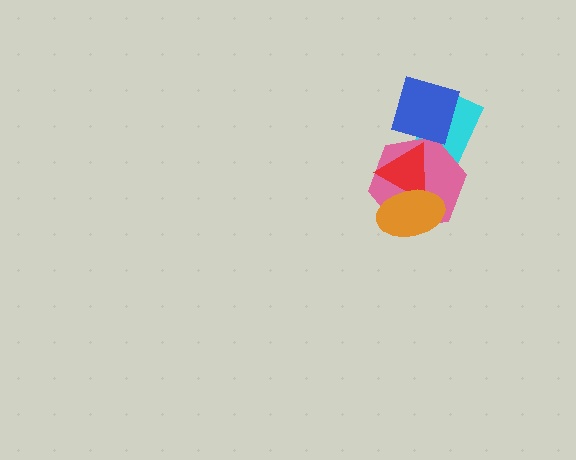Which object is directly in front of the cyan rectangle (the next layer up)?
The pink hexagon is directly in front of the cyan rectangle.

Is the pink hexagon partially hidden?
Yes, it is partially covered by another shape.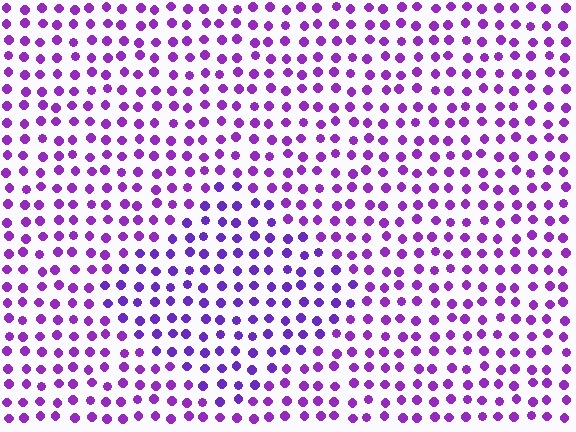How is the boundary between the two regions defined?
The boundary is defined purely by a slight shift in hue (about 19 degrees). Spacing, size, and orientation are identical on both sides.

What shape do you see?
I see a diamond.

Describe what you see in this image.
The image is filled with small purple elements in a uniform arrangement. A diamond-shaped region is visible where the elements are tinted to a slightly different hue, forming a subtle color boundary.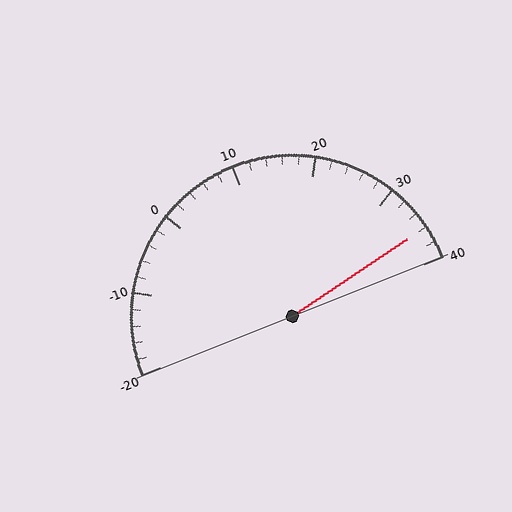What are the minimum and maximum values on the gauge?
The gauge ranges from -20 to 40.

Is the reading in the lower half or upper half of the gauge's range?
The reading is in the upper half of the range (-20 to 40).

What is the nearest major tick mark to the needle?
The nearest major tick mark is 40.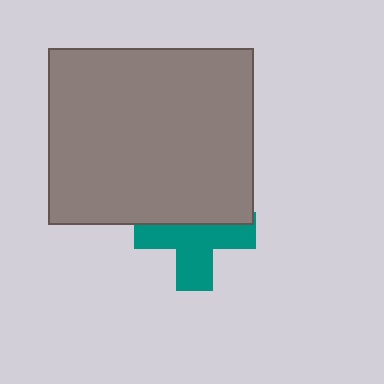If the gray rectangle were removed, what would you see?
You would see the complete teal cross.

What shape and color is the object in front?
The object in front is a gray rectangle.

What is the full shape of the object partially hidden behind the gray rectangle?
The partially hidden object is a teal cross.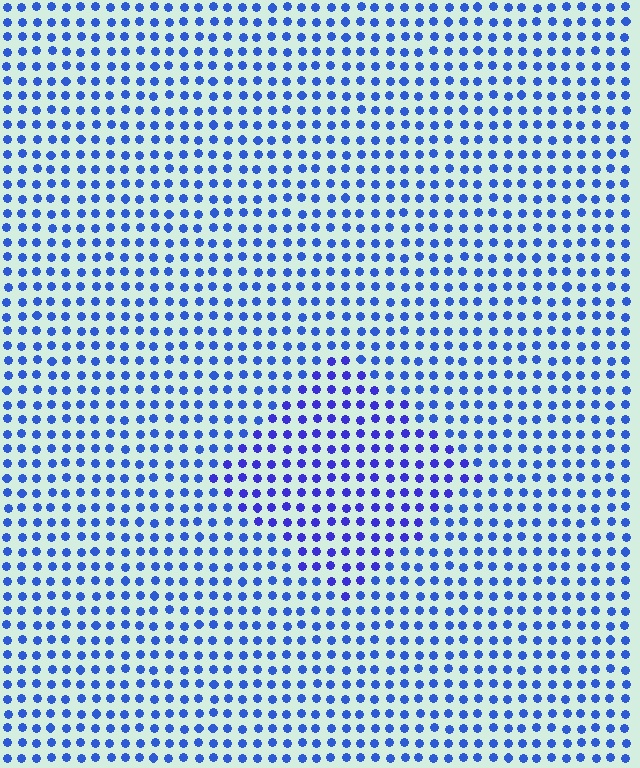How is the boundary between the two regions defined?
The boundary is defined purely by a slight shift in hue (about 20 degrees). Spacing, size, and orientation are identical on both sides.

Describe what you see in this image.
The image is filled with small blue elements in a uniform arrangement. A diamond-shaped region is visible where the elements are tinted to a slightly different hue, forming a subtle color boundary.